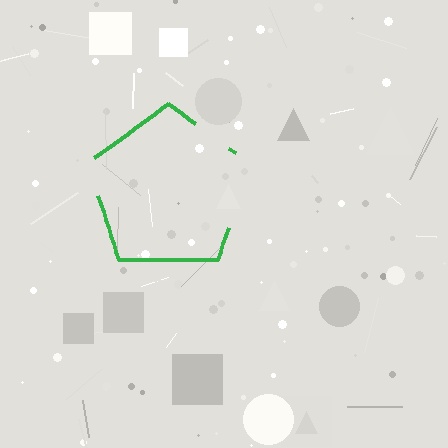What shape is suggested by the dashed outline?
The dashed outline suggests a pentagon.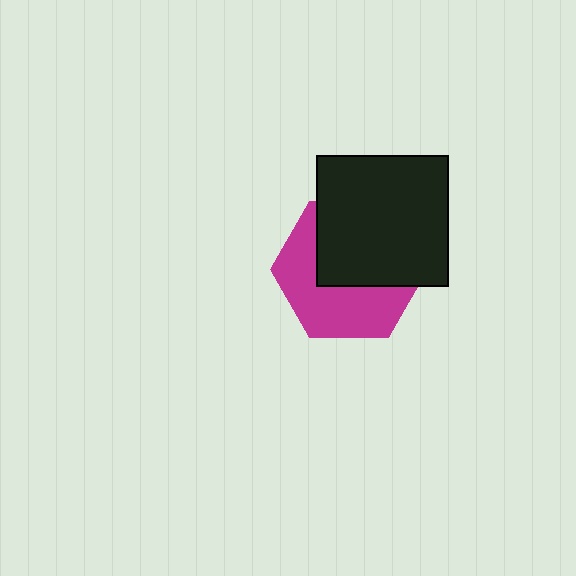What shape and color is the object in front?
The object in front is a black square.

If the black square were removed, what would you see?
You would see the complete magenta hexagon.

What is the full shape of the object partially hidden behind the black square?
The partially hidden object is a magenta hexagon.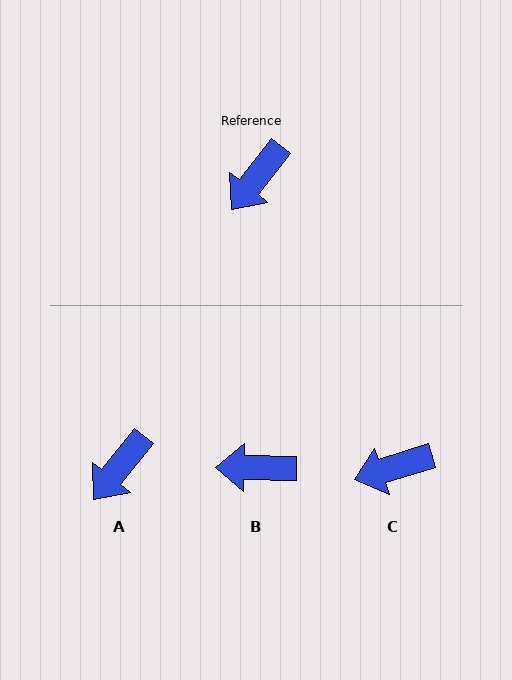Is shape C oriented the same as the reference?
No, it is off by about 34 degrees.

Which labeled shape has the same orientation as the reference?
A.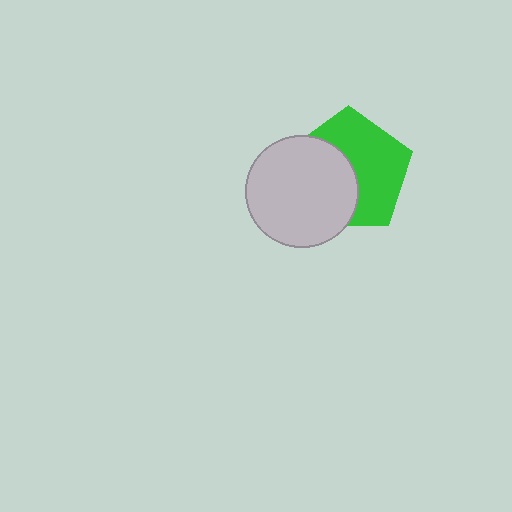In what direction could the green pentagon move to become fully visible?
The green pentagon could move right. That would shift it out from behind the light gray circle entirely.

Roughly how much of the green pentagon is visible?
About half of it is visible (roughly 55%).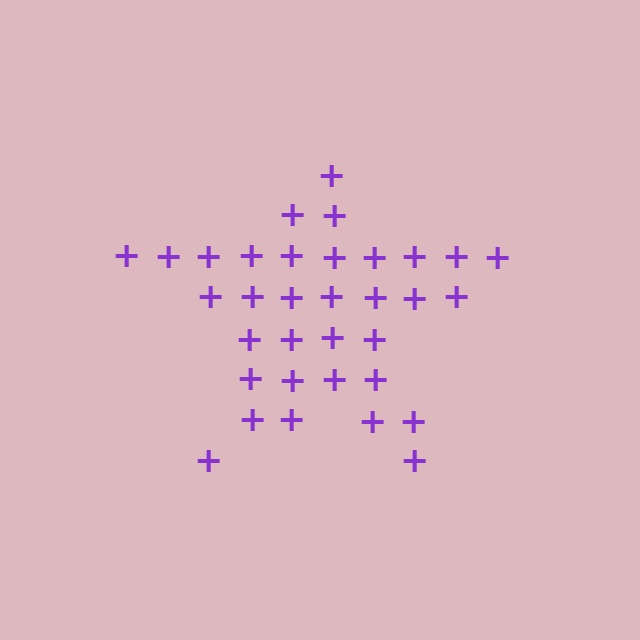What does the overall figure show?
The overall figure shows a star.